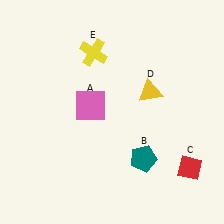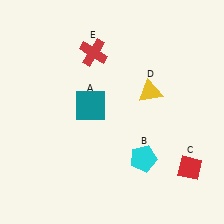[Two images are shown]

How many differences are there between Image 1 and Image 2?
There are 3 differences between the two images.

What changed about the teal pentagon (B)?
In Image 1, B is teal. In Image 2, it changed to cyan.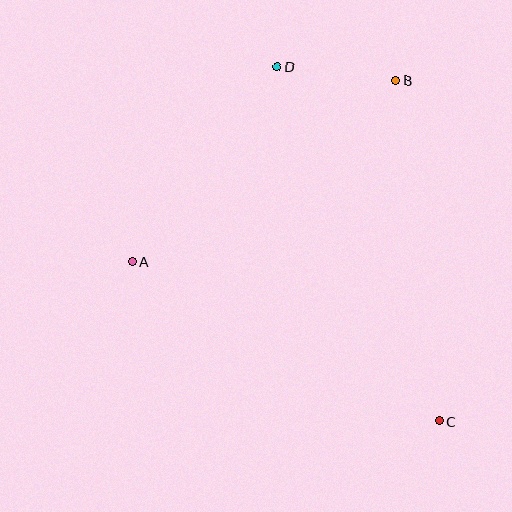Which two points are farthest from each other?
Points C and D are farthest from each other.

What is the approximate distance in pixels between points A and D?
The distance between A and D is approximately 243 pixels.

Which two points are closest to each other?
Points B and D are closest to each other.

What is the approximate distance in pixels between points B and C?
The distance between B and C is approximately 343 pixels.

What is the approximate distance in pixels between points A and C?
The distance between A and C is approximately 346 pixels.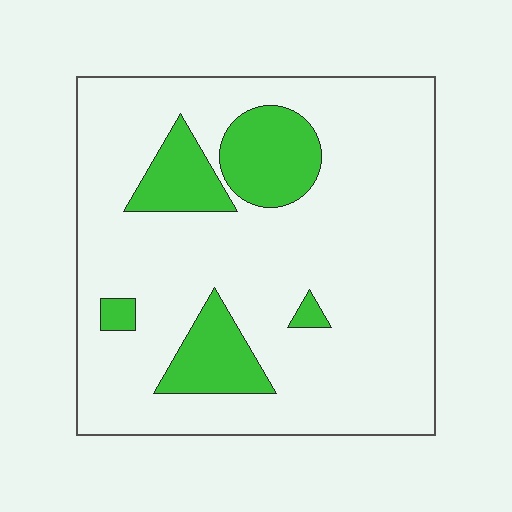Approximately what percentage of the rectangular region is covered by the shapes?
Approximately 20%.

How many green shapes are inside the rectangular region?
5.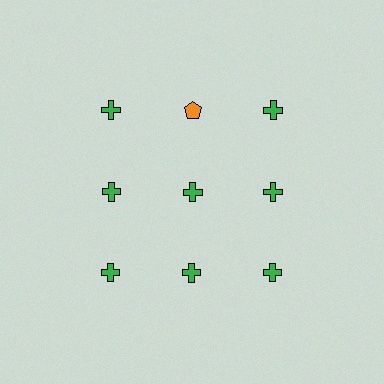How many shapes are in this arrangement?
There are 9 shapes arranged in a grid pattern.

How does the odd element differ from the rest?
It differs in both color (orange instead of green) and shape (pentagon instead of cross).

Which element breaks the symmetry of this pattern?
The orange pentagon in the top row, second from left column breaks the symmetry. All other shapes are green crosses.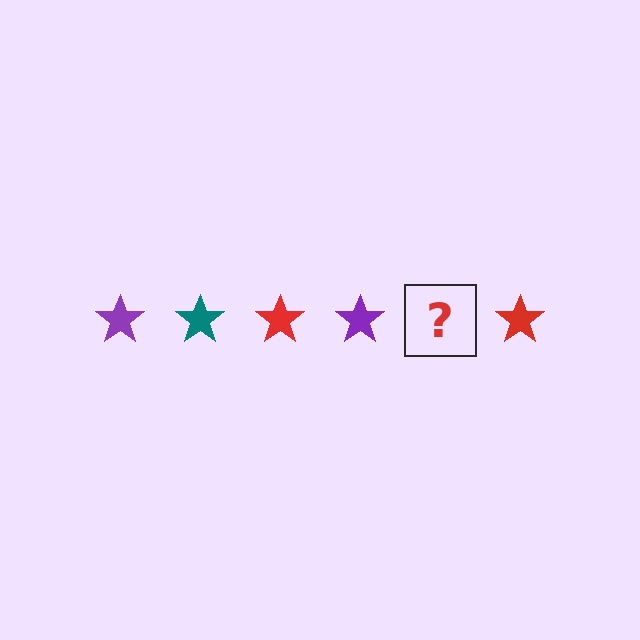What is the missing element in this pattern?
The missing element is a teal star.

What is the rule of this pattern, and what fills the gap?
The rule is that the pattern cycles through purple, teal, red stars. The gap should be filled with a teal star.